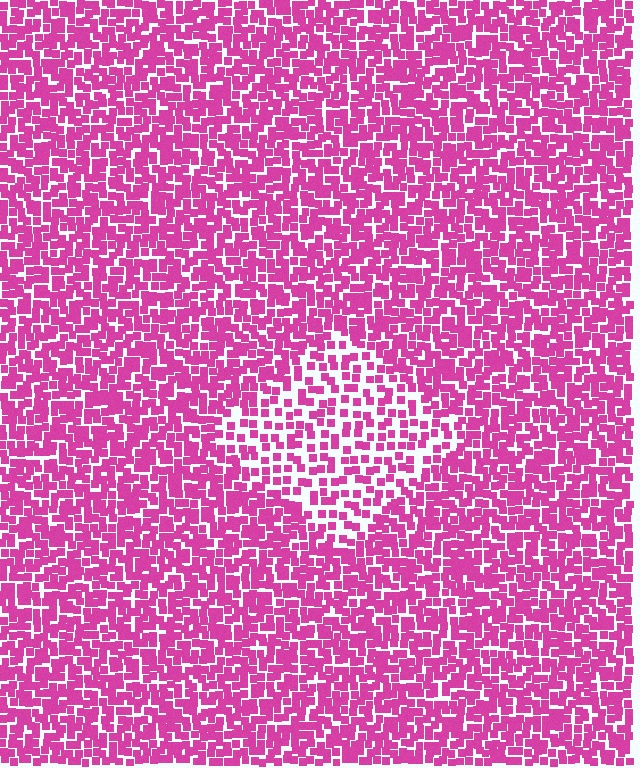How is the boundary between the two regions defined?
The boundary is defined by a change in element density (approximately 1.9x ratio). All elements are the same color, size, and shape.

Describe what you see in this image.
The image contains small magenta elements arranged at two different densities. A diamond-shaped region is visible where the elements are less densely packed than the surrounding area.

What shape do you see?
I see a diamond.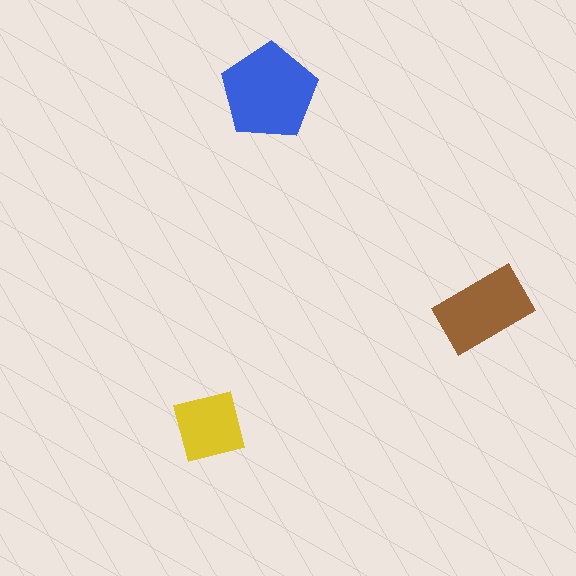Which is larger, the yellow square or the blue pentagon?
The blue pentagon.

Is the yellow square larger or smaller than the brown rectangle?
Smaller.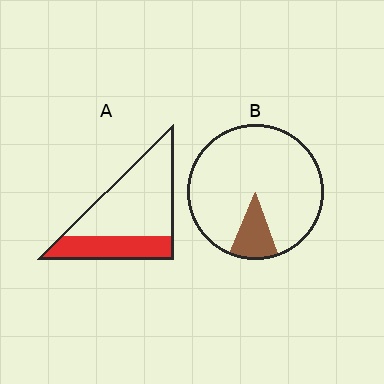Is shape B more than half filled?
No.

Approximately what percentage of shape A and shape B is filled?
A is approximately 30% and B is approximately 10%.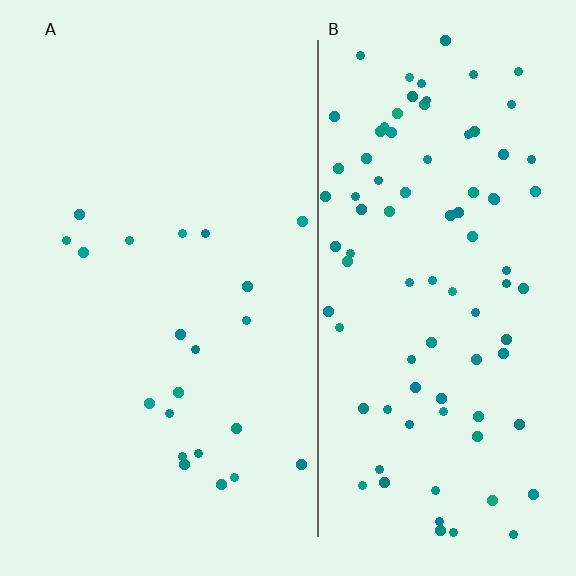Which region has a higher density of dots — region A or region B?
B (the right).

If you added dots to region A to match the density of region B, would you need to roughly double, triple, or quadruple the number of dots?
Approximately quadruple.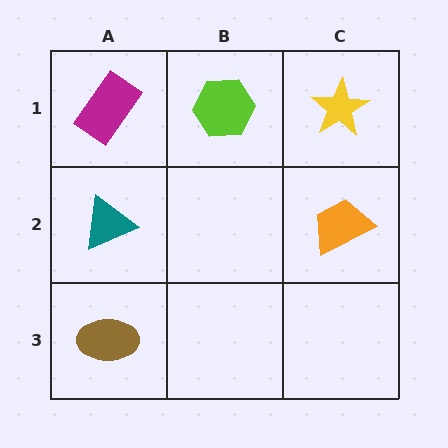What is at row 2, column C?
An orange trapezoid.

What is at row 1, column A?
A magenta rectangle.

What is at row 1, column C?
A yellow star.